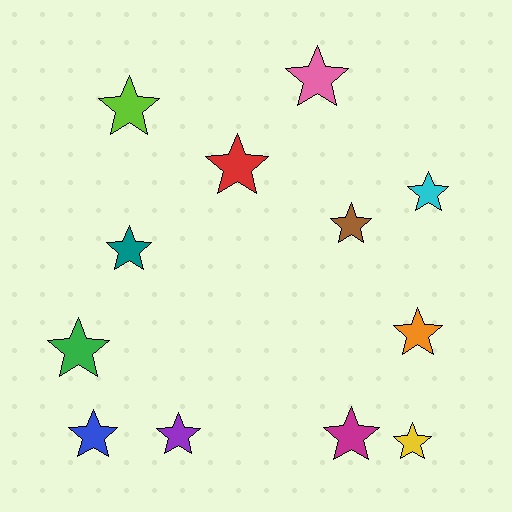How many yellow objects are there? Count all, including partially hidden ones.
There is 1 yellow object.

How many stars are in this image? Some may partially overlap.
There are 12 stars.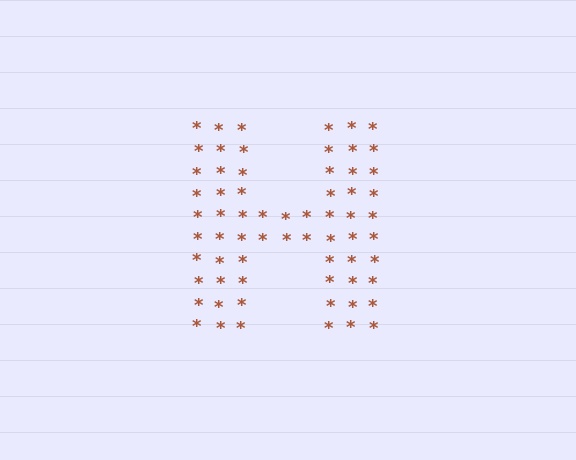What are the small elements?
The small elements are asterisks.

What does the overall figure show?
The overall figure shows the letter H.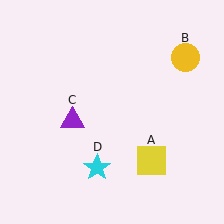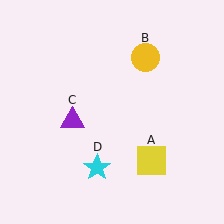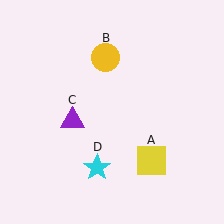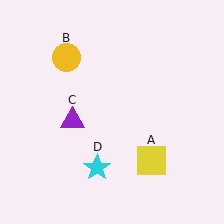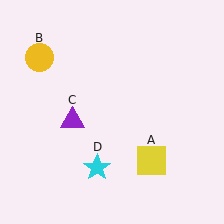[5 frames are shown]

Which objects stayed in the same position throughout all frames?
Yellow square (object A) and purple triangle (object C) and cyan star (object D) remained stationary.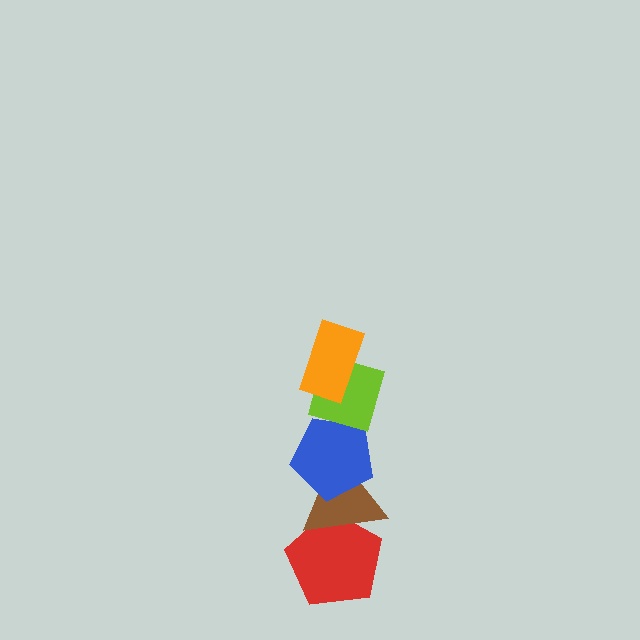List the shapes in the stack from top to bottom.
From top to bottom: the orange rectangle, the lime diamond, the blue pentagon, the brown triangle, the red pentagon.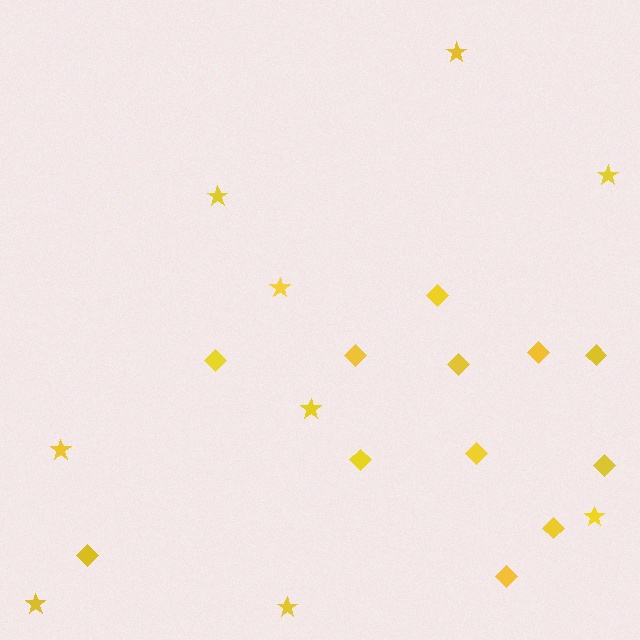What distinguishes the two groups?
There are 2 groups: one group of stars (9) and one group of diamonds (12).